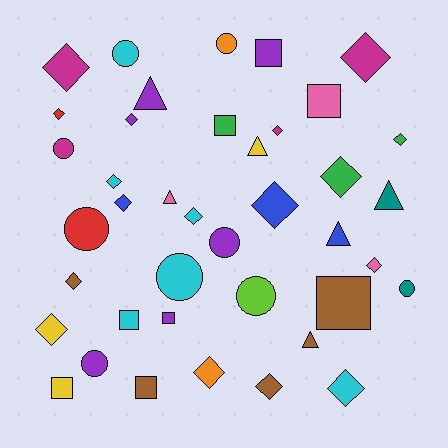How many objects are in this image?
There are 40 objects.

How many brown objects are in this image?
There are 5 brown objects.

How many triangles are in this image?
There are 6 triangles.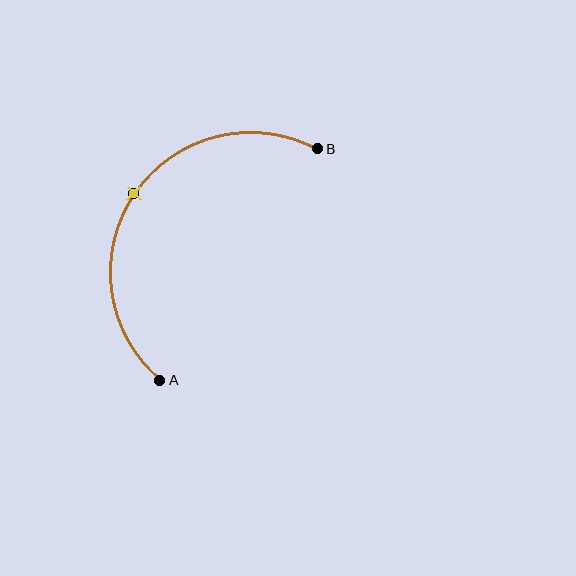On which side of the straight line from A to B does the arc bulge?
The arc bulges above and to the left of the straight line connecting A and B.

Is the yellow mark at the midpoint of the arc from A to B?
Yes. The yellow mark lies on the arc at equal arc-length from both A and B — it is the arc midpoint.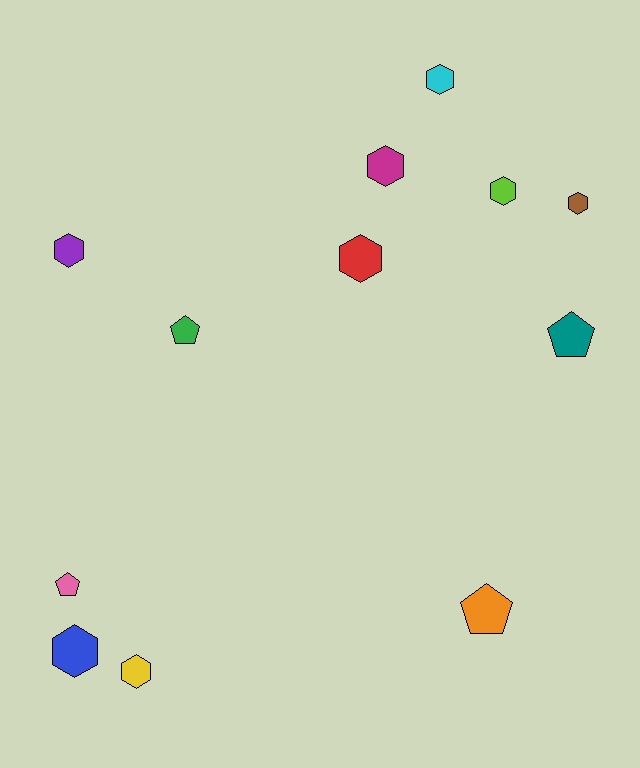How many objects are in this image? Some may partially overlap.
There are 12 objects.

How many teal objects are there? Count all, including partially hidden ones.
There is 1 teal object.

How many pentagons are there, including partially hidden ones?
There are 4 pentagons.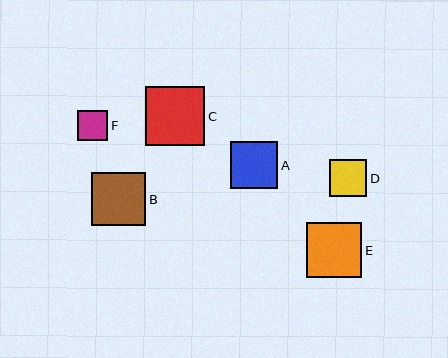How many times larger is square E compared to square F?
Square E is approximately 1.8 times the size of square F.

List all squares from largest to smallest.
From largest to smallest: C, E, B, A, D, F.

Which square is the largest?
Square C is the largest with a size of approximately 59 pixels.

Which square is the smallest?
Square F is the smallest with a size of approximately 30 pixels.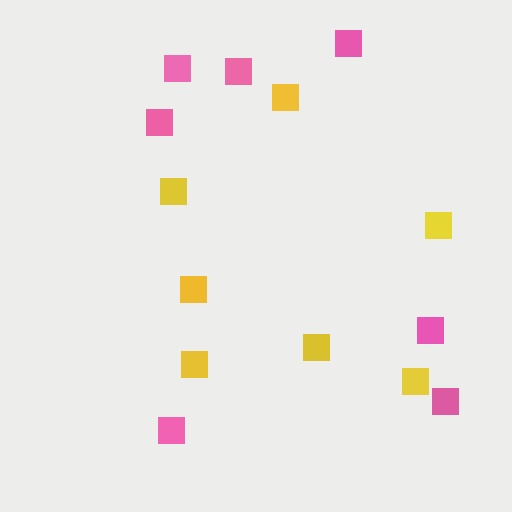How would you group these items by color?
There are 2 groups: one group of yellow squares (7) and one group of pink squares (7).